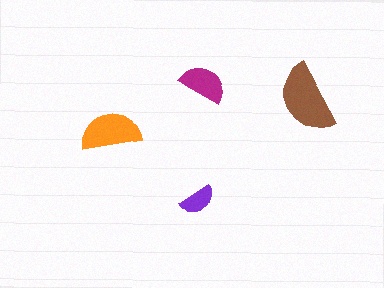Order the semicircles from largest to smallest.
the brown one, the orange one, the magenta one, the purple one.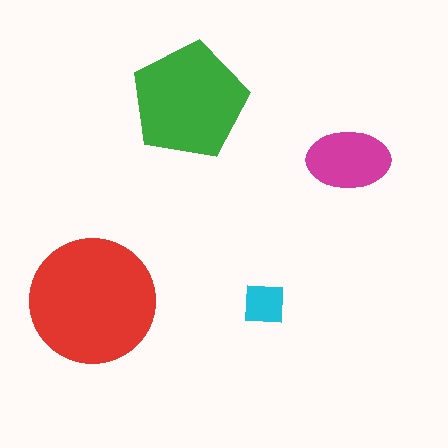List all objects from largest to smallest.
The red circle, the green pentagon, the magenta ellipse, the cyan square.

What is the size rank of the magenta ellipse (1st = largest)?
3rd.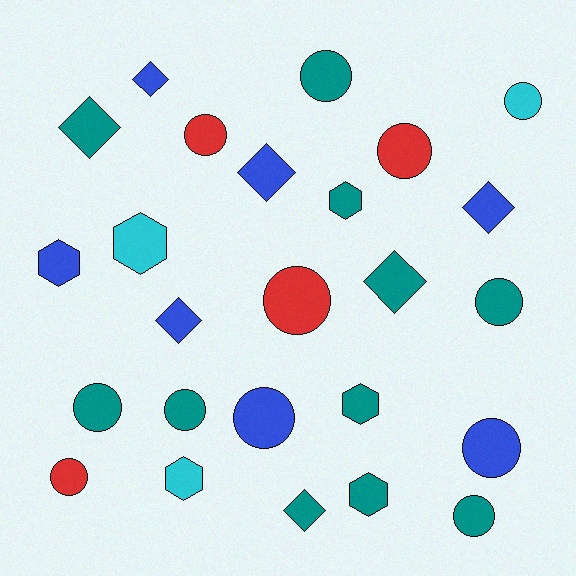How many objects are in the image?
There are 25 objects.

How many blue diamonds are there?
There are 4 blue diamonds.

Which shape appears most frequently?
Circle, with 12 objects.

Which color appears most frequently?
Teal, with 11 objects.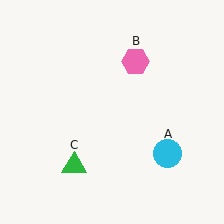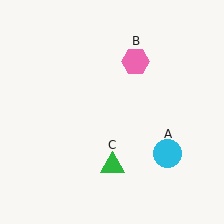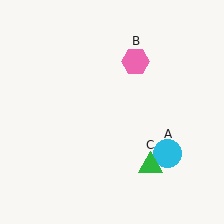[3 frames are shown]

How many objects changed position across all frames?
1 object changed position: green triangle (object C).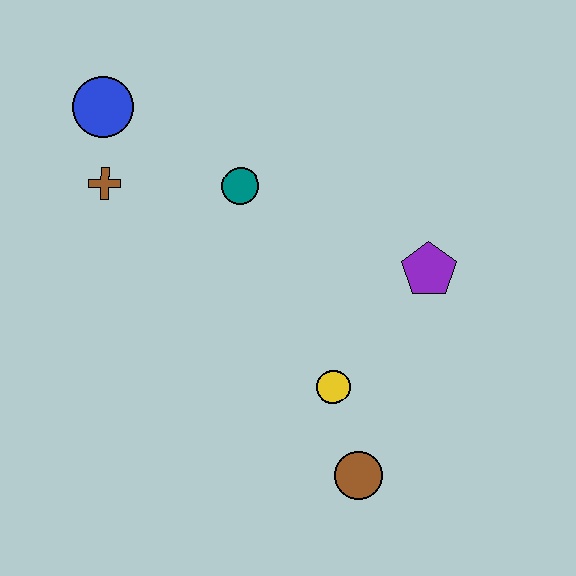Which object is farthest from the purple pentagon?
The blue circle is farthest from the purple pentagon.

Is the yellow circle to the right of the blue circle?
Yes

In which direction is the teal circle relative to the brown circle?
The teal circle is above the brown circle.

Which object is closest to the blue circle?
The brown cross is closest to the blue circle.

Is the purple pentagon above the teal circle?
No